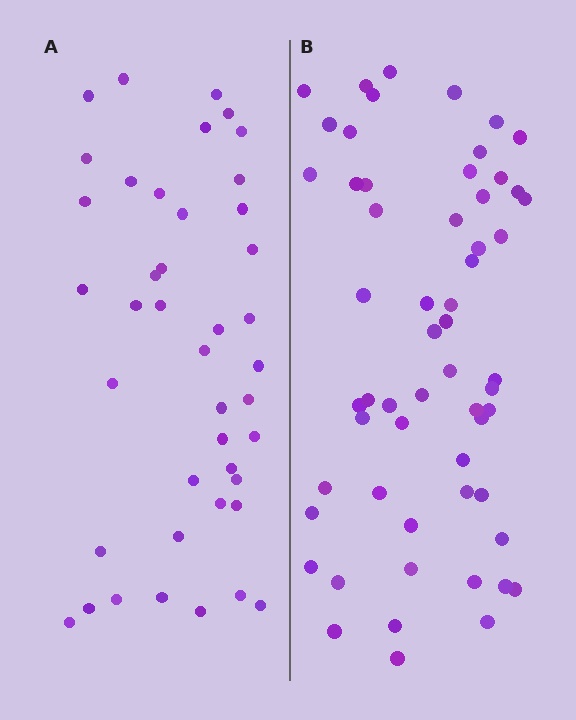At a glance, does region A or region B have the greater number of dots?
Region B (the right region) has more dots.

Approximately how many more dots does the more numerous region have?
Region B has approximately 15 more dots than region A.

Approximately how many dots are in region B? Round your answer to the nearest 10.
About 60 dots. (The exact count is 58, which rounds to 60.)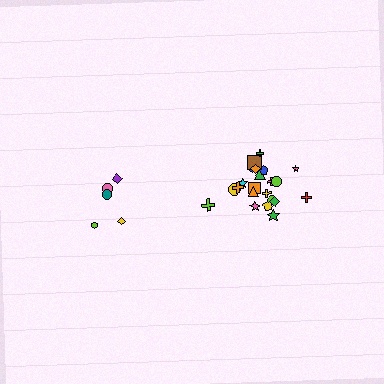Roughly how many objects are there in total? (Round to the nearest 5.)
Roughly 25 objects in total.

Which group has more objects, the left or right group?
The right group.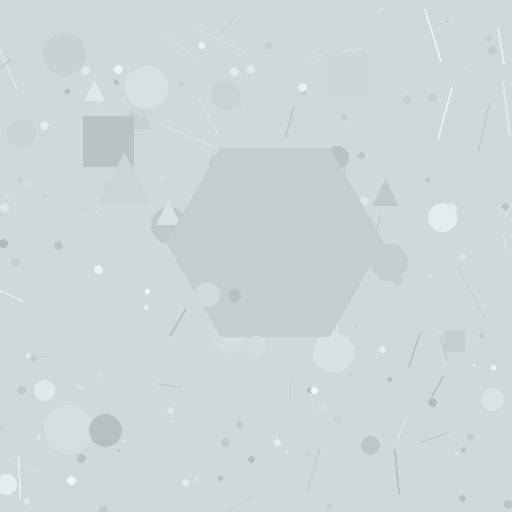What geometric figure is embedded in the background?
A hexagon is embedded in the background.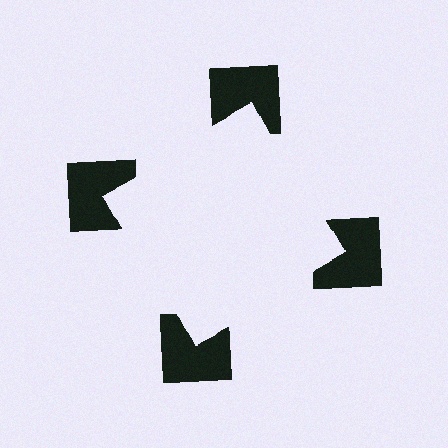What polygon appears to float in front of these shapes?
An illusory square — its edges are inferred from the aligned wedge cuts in the notched squares, not physically drawn.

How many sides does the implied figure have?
4 sides.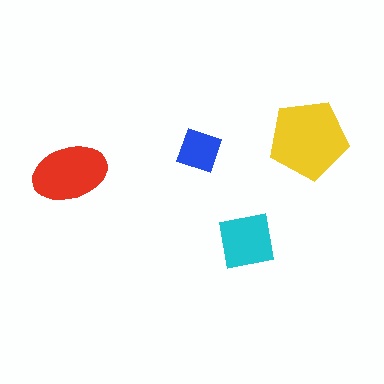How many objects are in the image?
There are 4 objects in the image.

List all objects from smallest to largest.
The blue square, the cyan square, the red ellipse, the yellow pentagon.